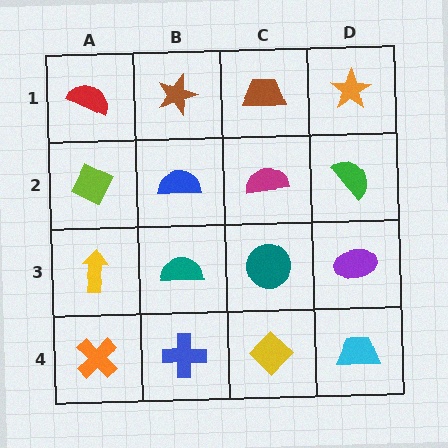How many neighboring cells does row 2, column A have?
3.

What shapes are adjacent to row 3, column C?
A magenta semicircle (row 2, column C), a yellow diamond (row 4, column C), a teal semicircle (row 3, column B), a purple ellipse (row 3, column D).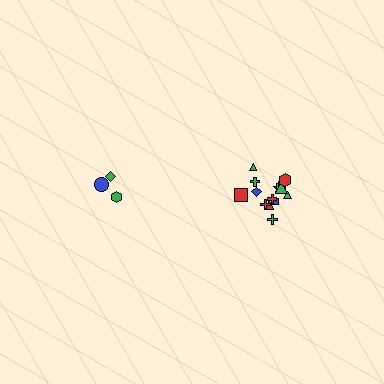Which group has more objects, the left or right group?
The right group.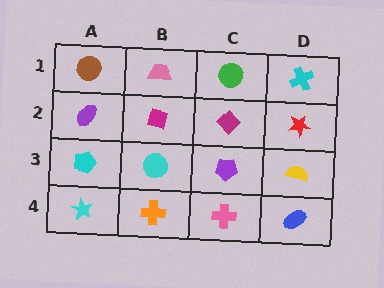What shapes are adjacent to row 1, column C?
A magenta diamond (row 2, column C), a pink trapezoid (row 1, column B), a cyan cross (row 1, column D).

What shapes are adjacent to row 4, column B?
A cyan circle (row 3, column B), a cyan star (row 4, column A), a pink cross (row 4, column C).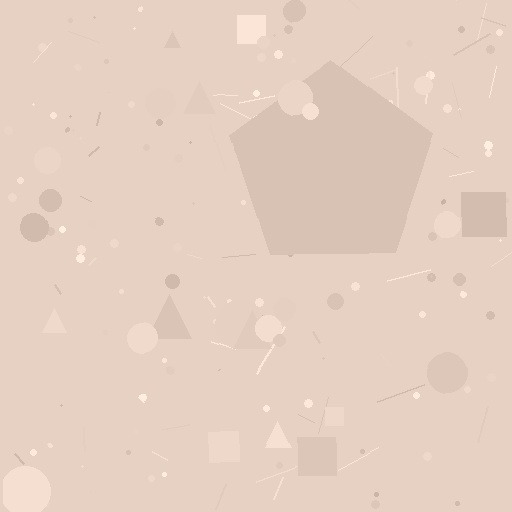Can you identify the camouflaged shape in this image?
The camouflaged shape is a pentagon.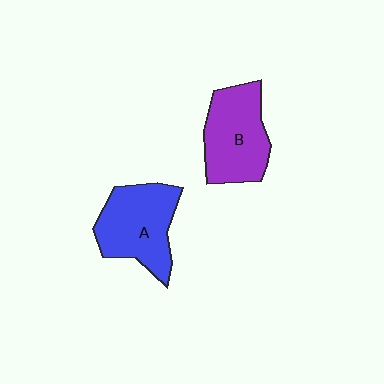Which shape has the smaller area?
Shape B (purple).